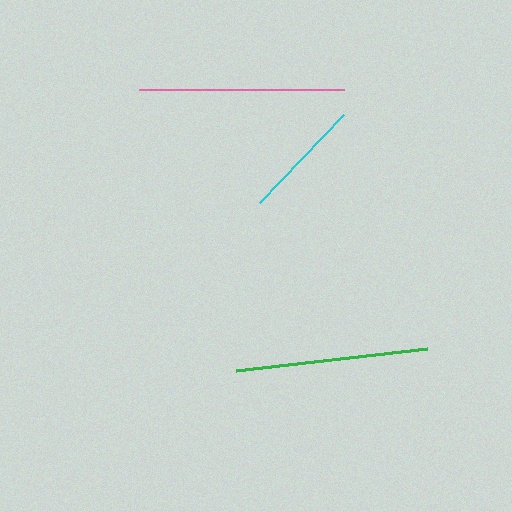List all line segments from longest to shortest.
From longest to shortest: pink, green, cyan.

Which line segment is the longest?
The pink line is the longest at approximately 205 pixels.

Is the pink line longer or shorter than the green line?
The pink line is longer than the green line.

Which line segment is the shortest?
The cyan line is the shortest at approximately 121 pixels.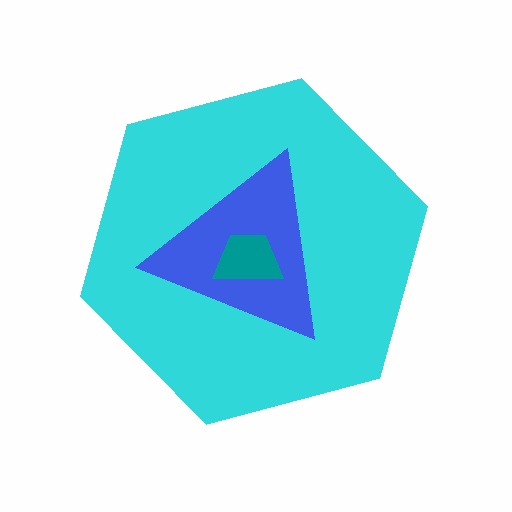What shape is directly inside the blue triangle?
The teal trapezoid.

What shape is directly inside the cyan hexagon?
The blue triangle.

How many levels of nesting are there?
3.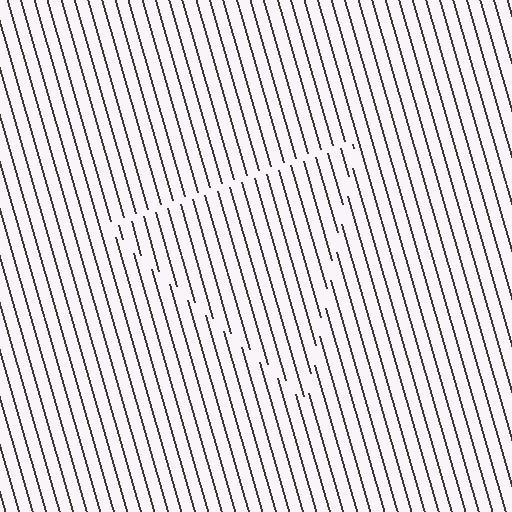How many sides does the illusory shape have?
3 sides — the line-ends trace a triangle.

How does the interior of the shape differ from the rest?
The interior of the shape contains the same grating, shifted by half a period — the contour is defined by the phase discontinuity where line-ends from the inner and outer gratings abut.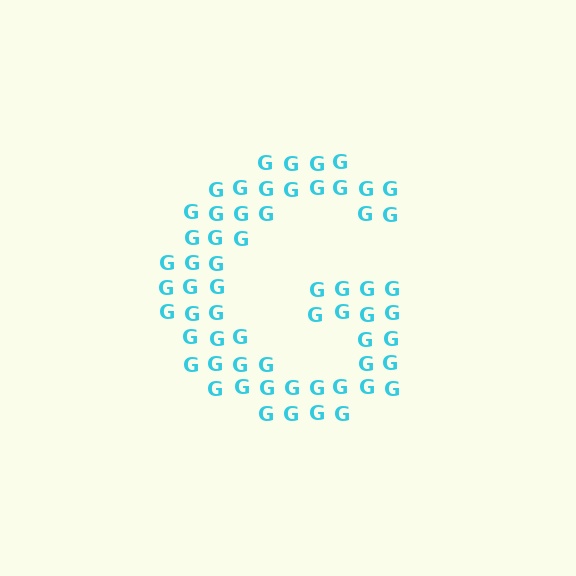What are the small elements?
The small elements are letter G's.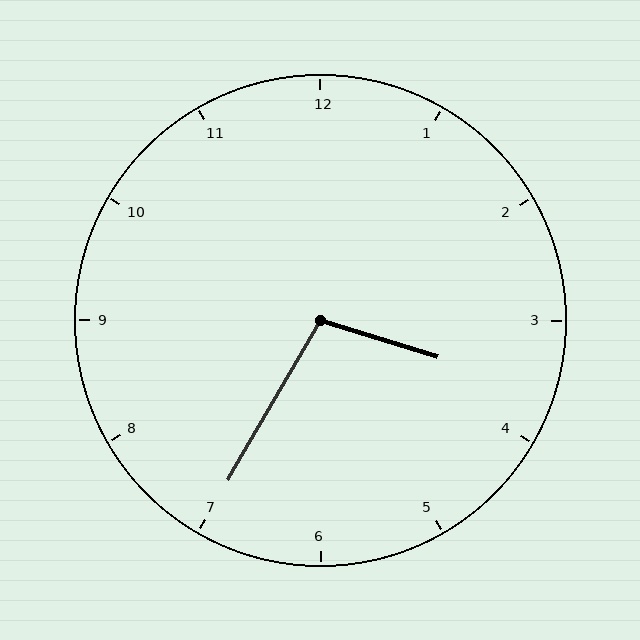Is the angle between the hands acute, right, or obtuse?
It is obtuse.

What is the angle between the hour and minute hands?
Approximately 102 degrees.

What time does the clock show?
3:35.